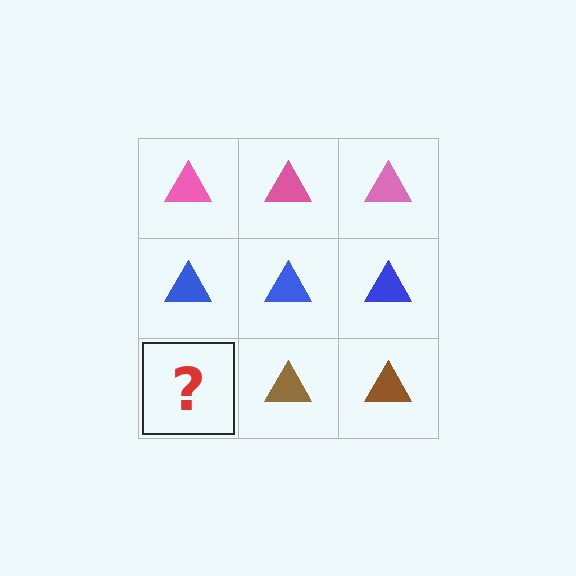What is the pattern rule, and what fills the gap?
The rule is that each row has a consistent color. The gap should be filled with a brown triangle.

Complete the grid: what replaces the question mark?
The question mark should be replaced with a brown triangle.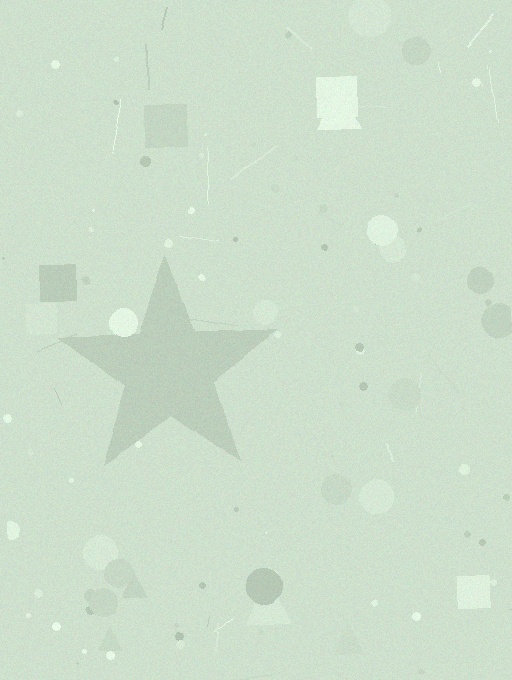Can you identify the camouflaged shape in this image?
The camouflaged shape is a star.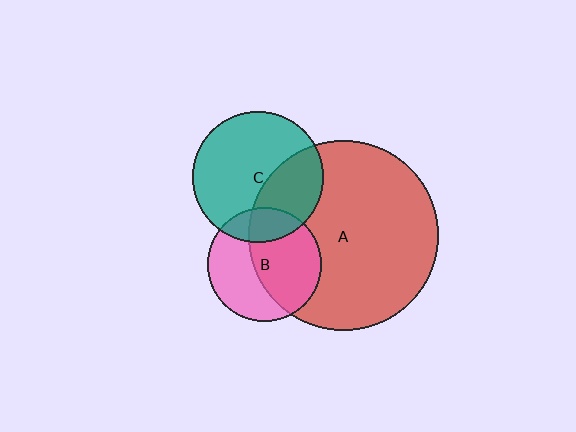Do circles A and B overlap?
Yes.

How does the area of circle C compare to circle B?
Approximately 1.3 times.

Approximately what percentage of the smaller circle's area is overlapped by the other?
Approximately 55%.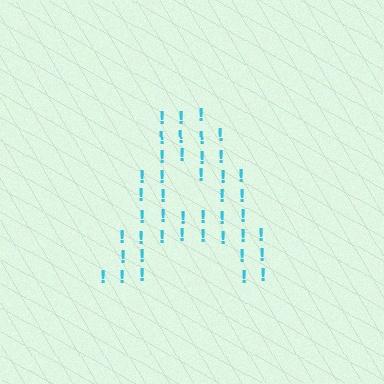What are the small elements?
The small elements are exclamation marks.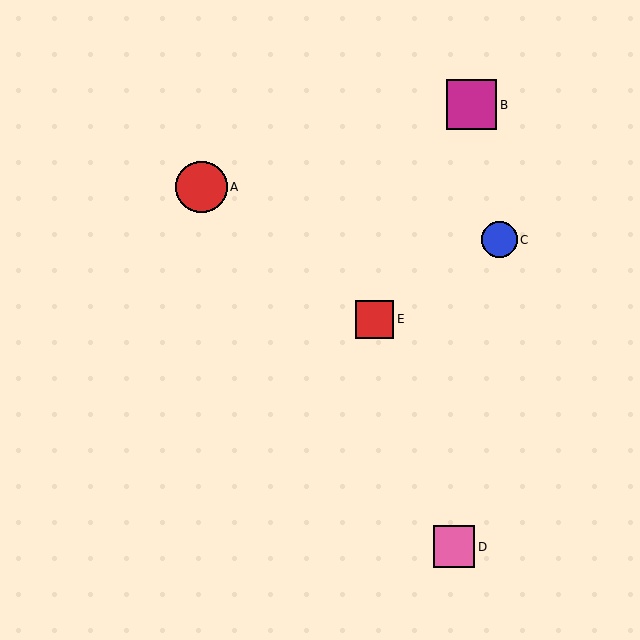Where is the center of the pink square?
The center of the pink square is at (454, 547).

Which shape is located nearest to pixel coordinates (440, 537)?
The pink square (labeled D) at (454, 547) is nearest to that location.